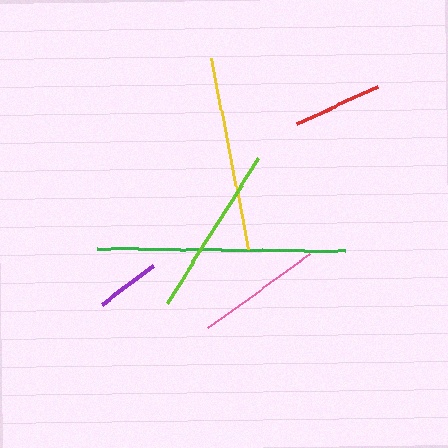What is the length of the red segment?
The red segment is approximately 90 pixels long.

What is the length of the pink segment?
The pink segment is approximately 126 pixels long.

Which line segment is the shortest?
The purple line is the shortest at approximately 63 pixels.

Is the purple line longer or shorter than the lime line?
The lime line is longer than the purple line.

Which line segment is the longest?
The green line is the longest at approximately 248 pixels.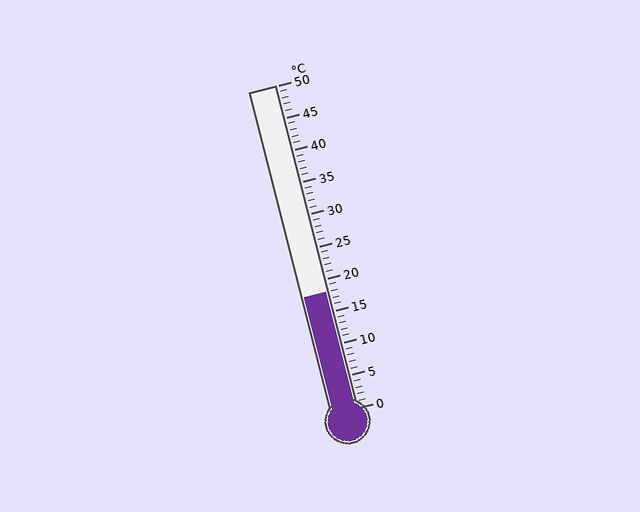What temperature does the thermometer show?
The thermometer shows approximately 18°C.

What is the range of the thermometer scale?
The thermometer scale ranges from 0°C to 50°C.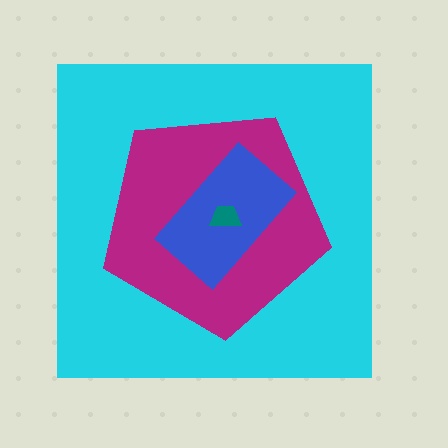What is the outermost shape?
The cyan square.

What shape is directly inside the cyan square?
The magenta pentagon.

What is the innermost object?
The teal trapezoid.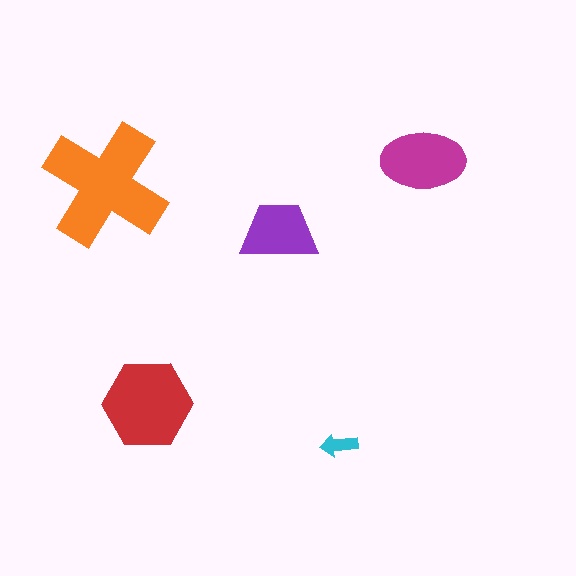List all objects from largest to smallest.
The orange cross, the red hexagon, the magenta ellipse, the purple trapezoid, the cyan arrow.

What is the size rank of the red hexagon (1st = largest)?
2nd.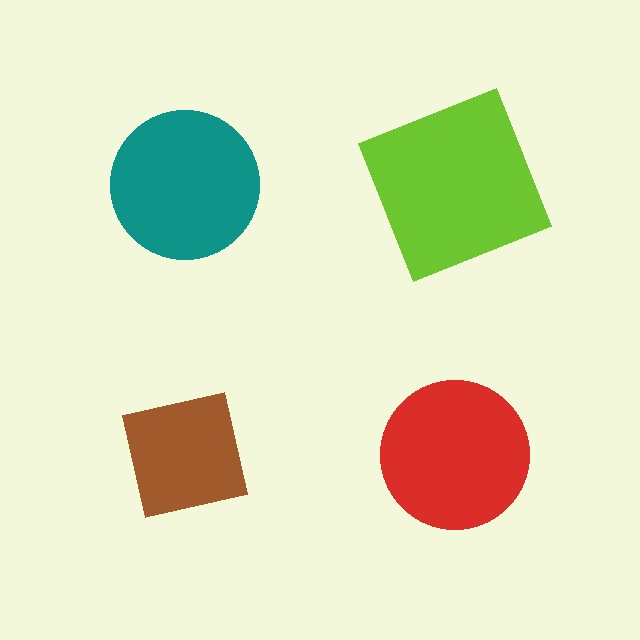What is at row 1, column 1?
A teal circle.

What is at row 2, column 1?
A brown square.